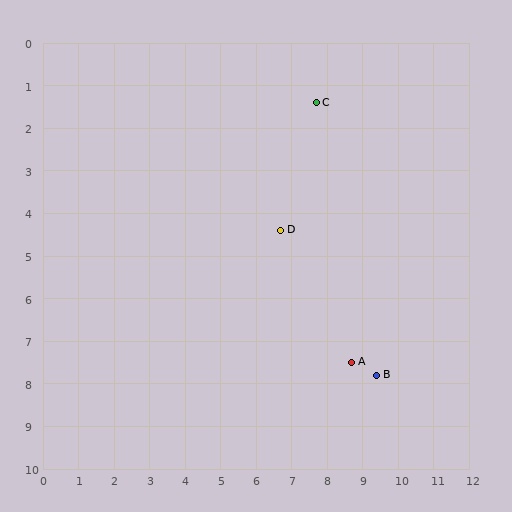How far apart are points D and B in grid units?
Points D and B are about 4.3 grid units apart.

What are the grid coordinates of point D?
Point D is at approximately (6.7, 4.4).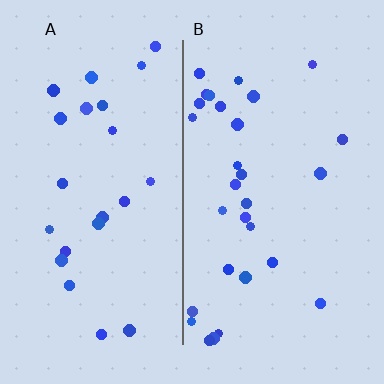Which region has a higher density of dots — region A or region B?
B (the right).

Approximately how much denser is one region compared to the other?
Approximately 1.3× — region B over region A.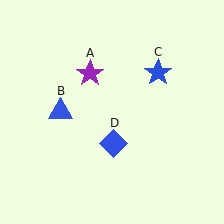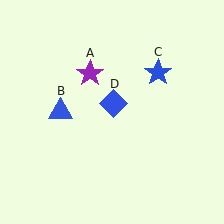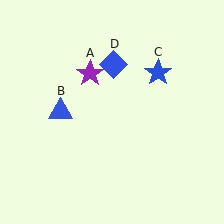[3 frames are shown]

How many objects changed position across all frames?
1 object changed position: blue diamond (object D).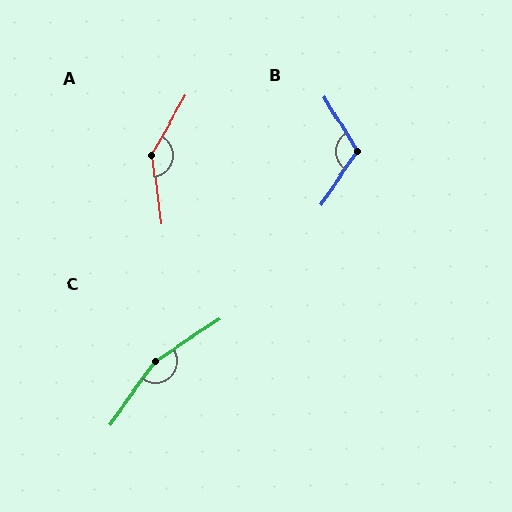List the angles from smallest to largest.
B (114°), A (142°), C (160°).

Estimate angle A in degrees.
Approximately 142 degrees.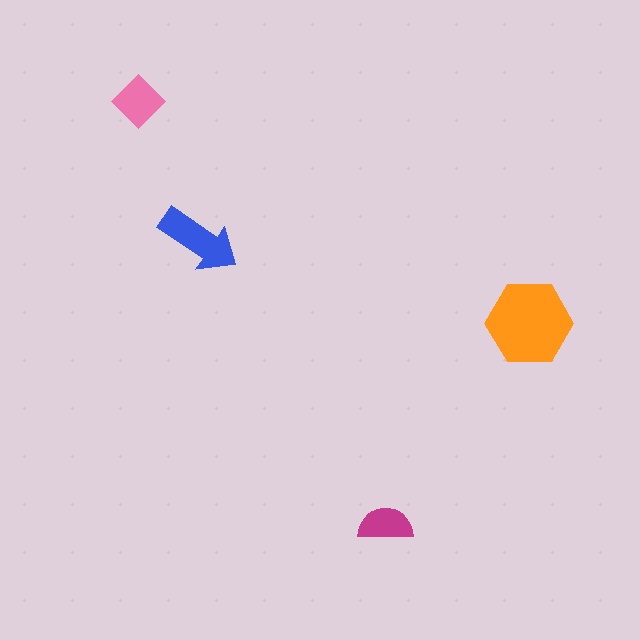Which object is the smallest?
The magenta semicircle.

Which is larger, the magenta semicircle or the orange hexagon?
The orange hexagon.